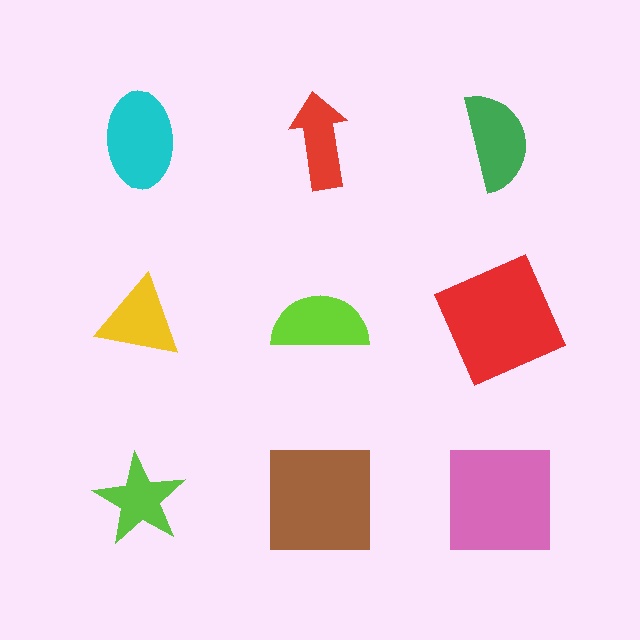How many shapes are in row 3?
3 shapes.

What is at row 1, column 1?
A cyan ellipse.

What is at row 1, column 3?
A green semicircle.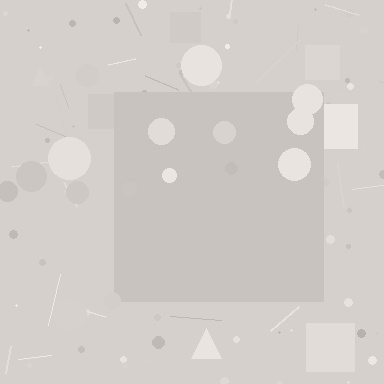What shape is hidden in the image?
A square is hidden in the image.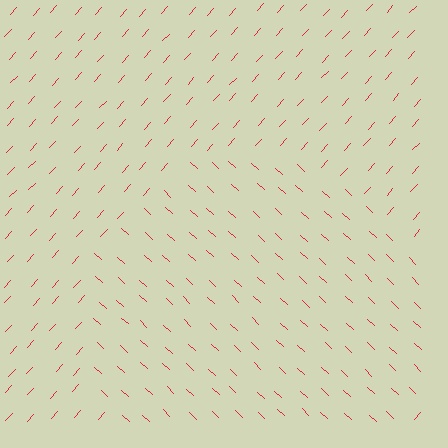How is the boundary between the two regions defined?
The boundary is defined purely by a change in line orientation (approximately 89 degrees difference). All lines are the same color and thickness.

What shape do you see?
I see a circle.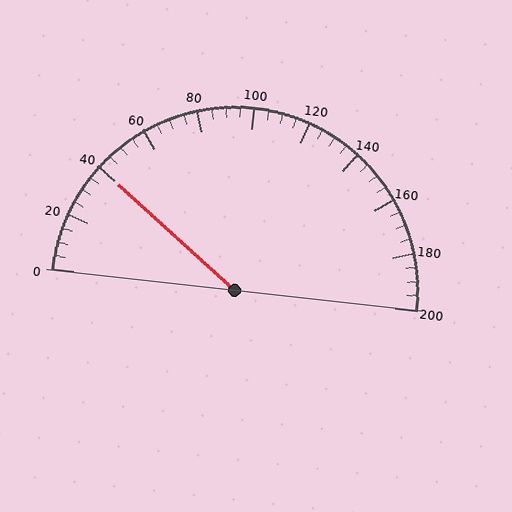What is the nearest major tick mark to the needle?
The nearest major tick mark is 40.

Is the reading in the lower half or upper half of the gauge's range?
The reading is in the lower half of the range (0 to 200).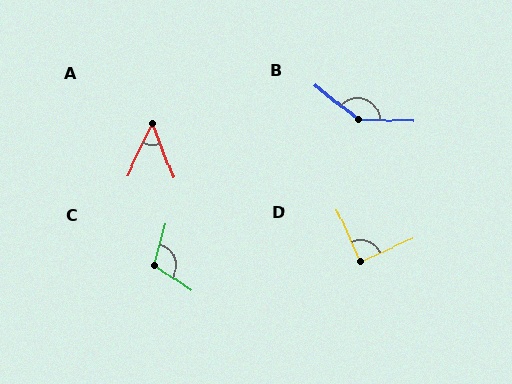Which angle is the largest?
B, at approximately 142 degrees.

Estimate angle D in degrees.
Approximately 90 degrees.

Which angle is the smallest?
A, at approximately 46 degrees.